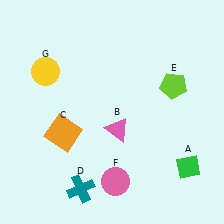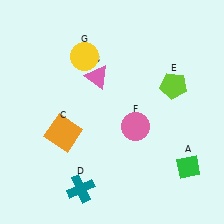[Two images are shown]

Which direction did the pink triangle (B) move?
The pink triangle (B) moved up.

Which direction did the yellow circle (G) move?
The yellow circle (G) moved right.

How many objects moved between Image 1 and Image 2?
3 objects moved between the two images.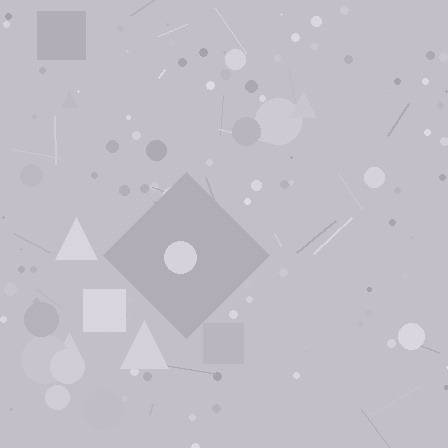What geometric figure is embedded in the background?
A diamond is embedded in the background.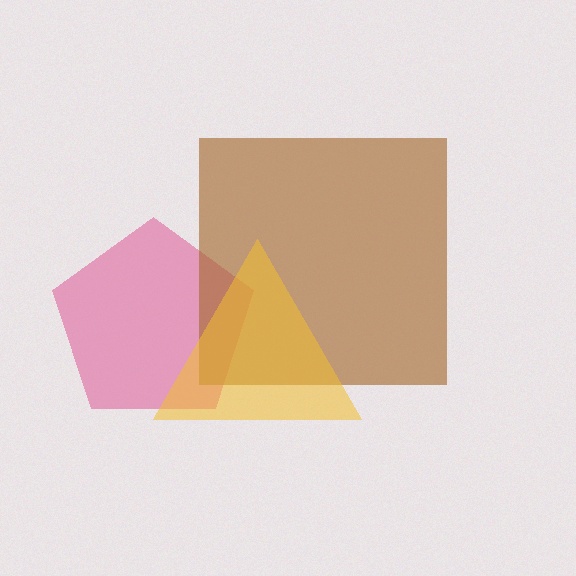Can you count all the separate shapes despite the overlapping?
Yes, there are 3 separate shapes.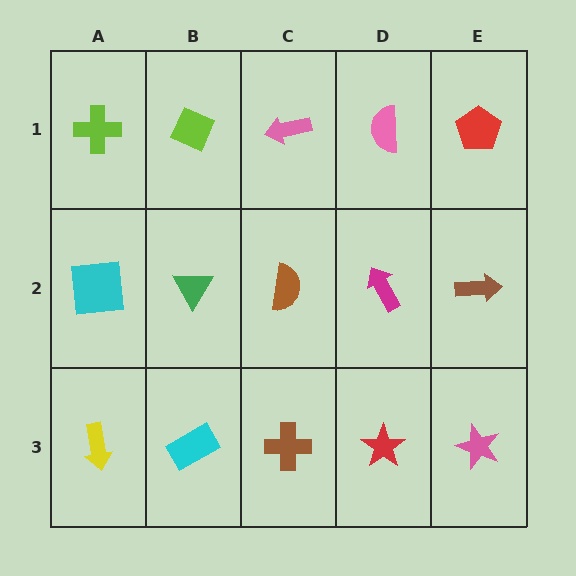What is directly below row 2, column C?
A brown cross.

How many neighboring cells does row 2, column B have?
4.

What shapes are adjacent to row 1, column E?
A brown arrow (row 2, column E), a pink semicircle (row 1, column D).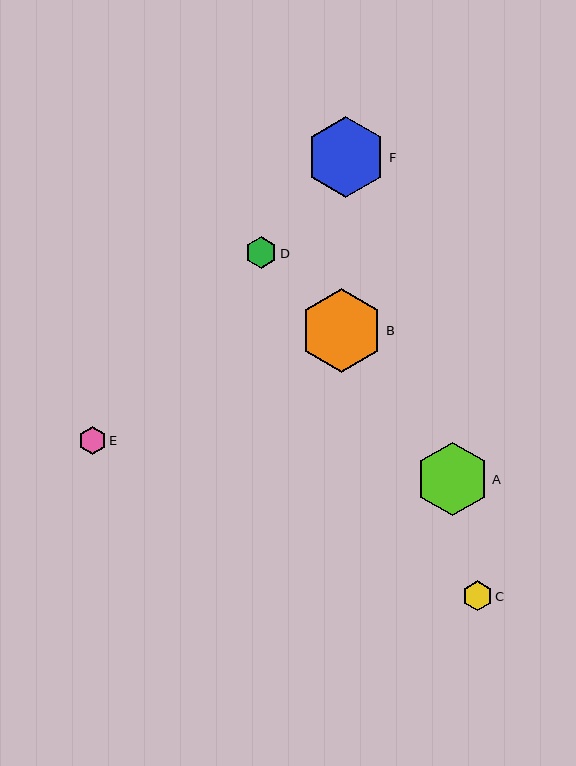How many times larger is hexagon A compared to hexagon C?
Hexagon A is approximately 2.4 times the size of hexagon C.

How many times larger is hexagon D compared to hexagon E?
Hexagon D is approximately 1.1 times the size of hexagon E.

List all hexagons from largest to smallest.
From largest to smallest: B, F, A, D, C, E.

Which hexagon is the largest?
Hexagon B is the largest with a size of approximately 83 pixels.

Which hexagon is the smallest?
Hexagon E is the smallest with a size of approximately 28 pixels.